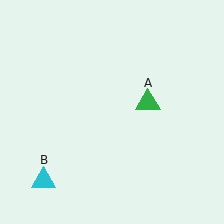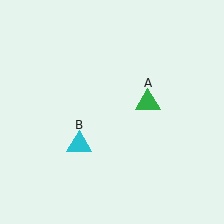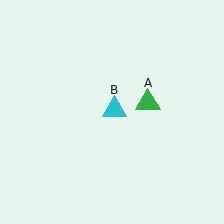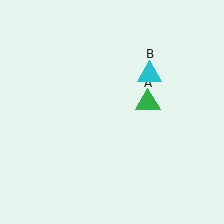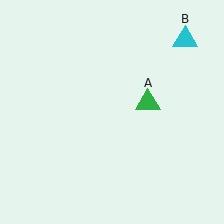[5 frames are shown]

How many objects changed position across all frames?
1 object changed position: cyan triangle (object B).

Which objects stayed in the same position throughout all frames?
Green triangle (object A) remained stationary.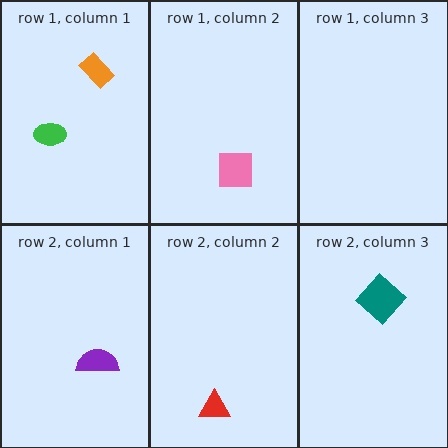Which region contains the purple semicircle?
The row 2, column 1 region.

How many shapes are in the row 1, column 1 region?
2.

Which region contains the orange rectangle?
The row 1, column 1 region.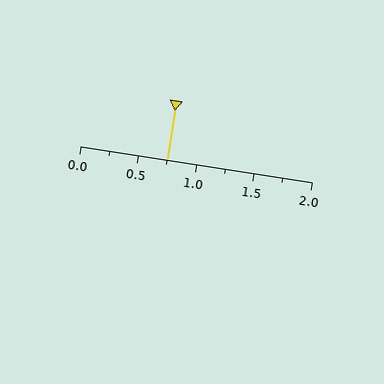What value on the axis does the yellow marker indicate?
The marker indicates approximately 0.75.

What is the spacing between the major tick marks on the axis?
The major ticks are spaced 0.5 apart.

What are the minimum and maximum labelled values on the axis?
The axis runs from 0.0 to 2.0.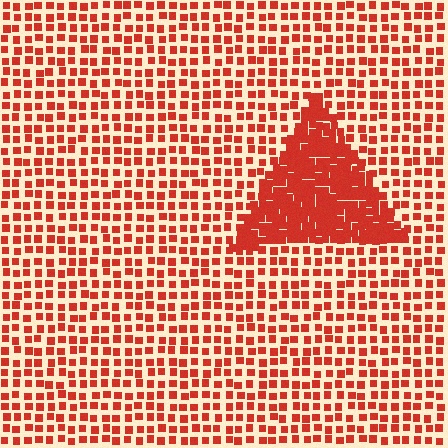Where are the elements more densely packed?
The elements are more densely packed inside the triangle boundary.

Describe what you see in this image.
The image contains small red elements arranged at two different densities. A triangle-shaped region is visible where the elements are more densely packed than the surrounding area.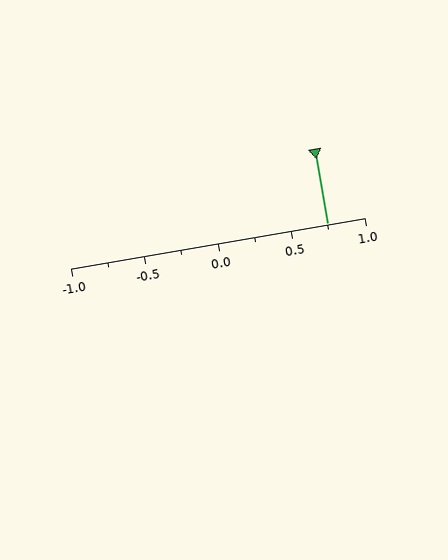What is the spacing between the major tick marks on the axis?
The major ticks are spaced 0.5 apart.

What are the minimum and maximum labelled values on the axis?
The axis runs from -1.0 to 1.0.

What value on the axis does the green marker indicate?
The marker indicates approximately 0.75.